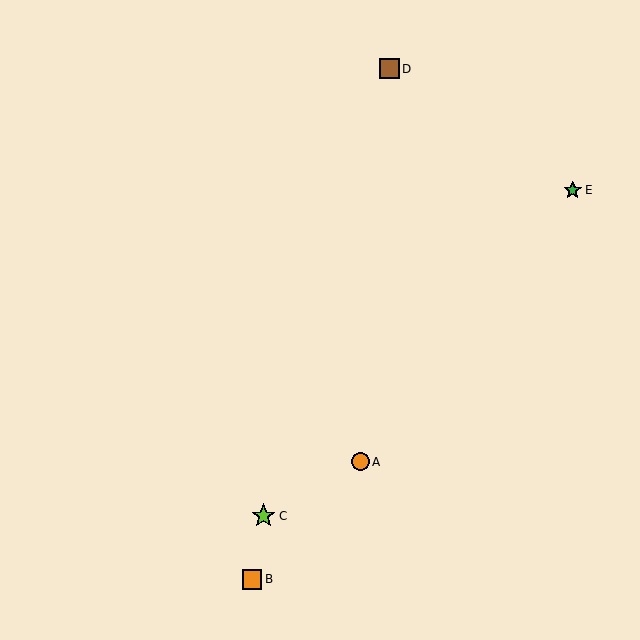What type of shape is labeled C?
Shape C is a lime star.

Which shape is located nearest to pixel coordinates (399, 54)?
The brown square (labeled D) at (389, 69) is nearest to that location.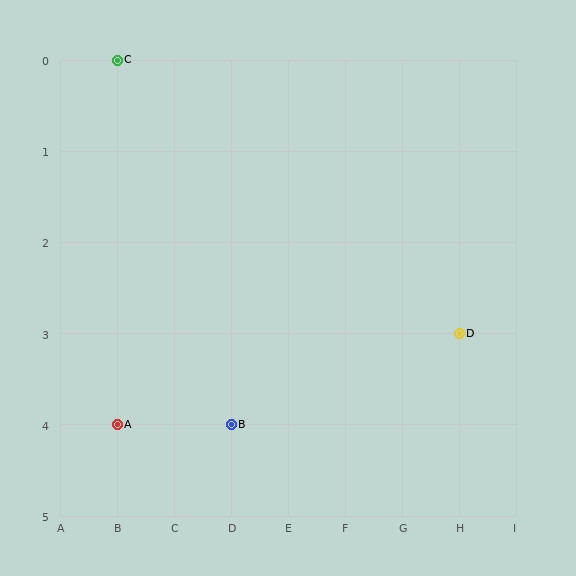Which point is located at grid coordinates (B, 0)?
Point C is at (B, 0).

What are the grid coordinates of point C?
Point C is at grid coordinates (B, 0).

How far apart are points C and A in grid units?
Points C and A are 4 rows apart.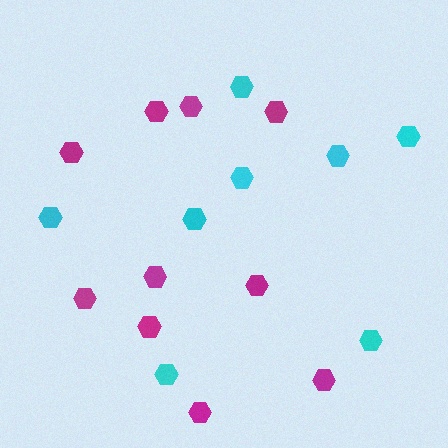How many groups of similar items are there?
There are 2 groups: one group of magenta hexagons (10) and one group of cyan hexagons (8).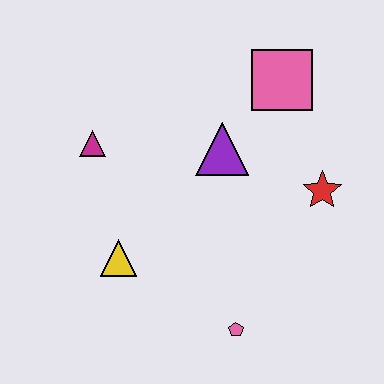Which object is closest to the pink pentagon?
The yellow triangle is closest to the pink pentagon.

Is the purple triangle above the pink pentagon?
Yes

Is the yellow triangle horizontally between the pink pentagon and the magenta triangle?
Yes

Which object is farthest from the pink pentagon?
The pink square is farthest from the pink pentagon.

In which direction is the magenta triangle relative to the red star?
The magenta triangle is to the left of the red star.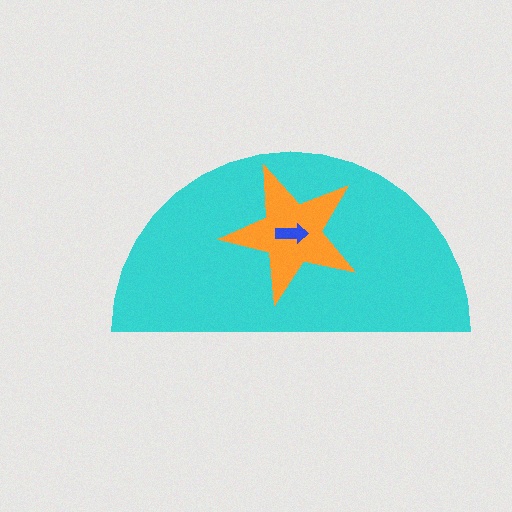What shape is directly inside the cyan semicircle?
The orange star.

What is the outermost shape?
The cyan semicircle.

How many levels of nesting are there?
3.